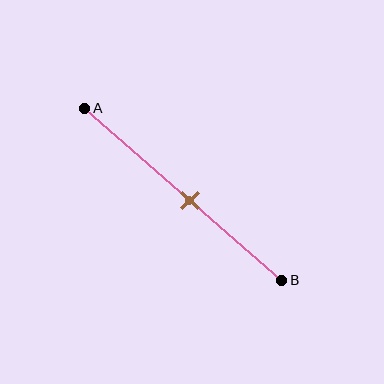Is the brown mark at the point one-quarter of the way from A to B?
No, the mark is at about 55% from A, not at the 25% one-quarter point.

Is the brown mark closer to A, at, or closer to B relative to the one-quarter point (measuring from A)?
The brown mark is closer to point B than the one-quarter point of segment AB.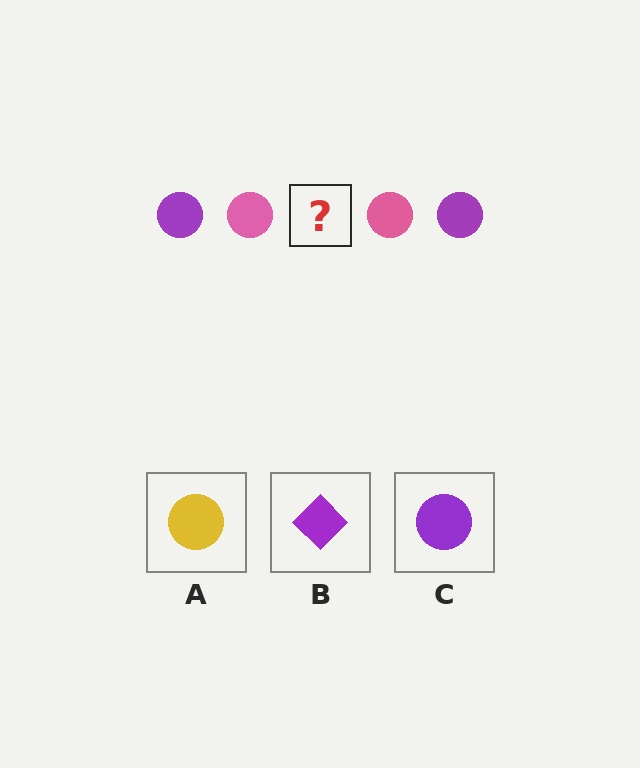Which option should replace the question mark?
Option C.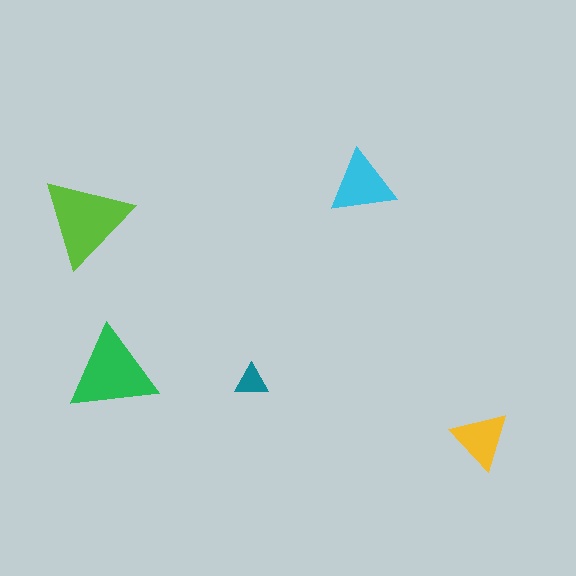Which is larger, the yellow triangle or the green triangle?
The green one.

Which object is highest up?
The cyan triangle is topmost.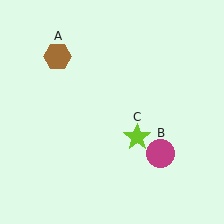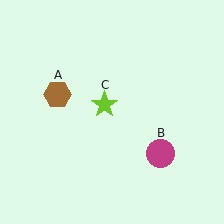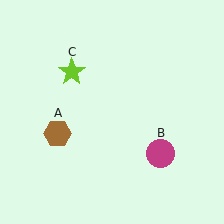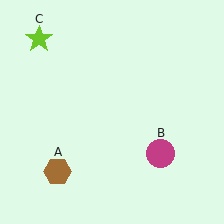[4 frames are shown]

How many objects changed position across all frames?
2 objects changed position: brown hexagon (object A), lime star (object C).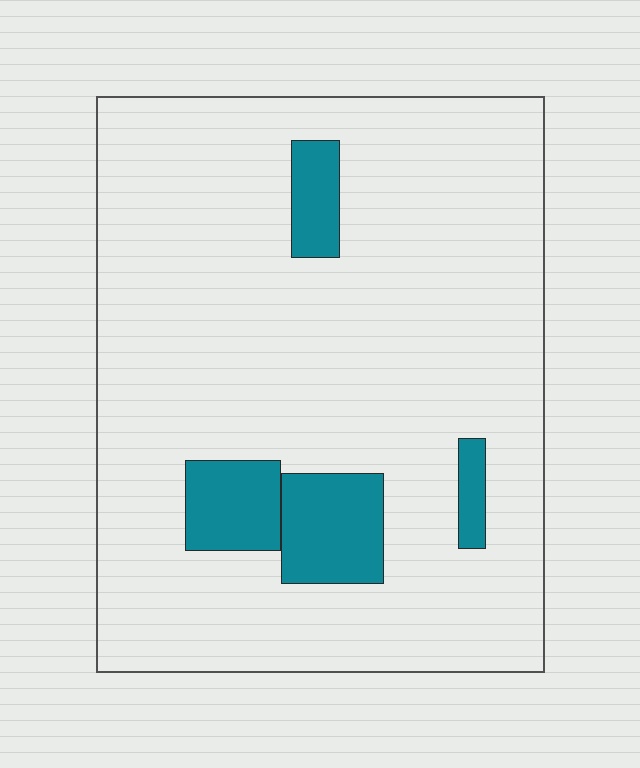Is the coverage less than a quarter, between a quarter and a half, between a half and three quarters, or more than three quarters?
Less than a quarter.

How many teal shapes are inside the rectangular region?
4.